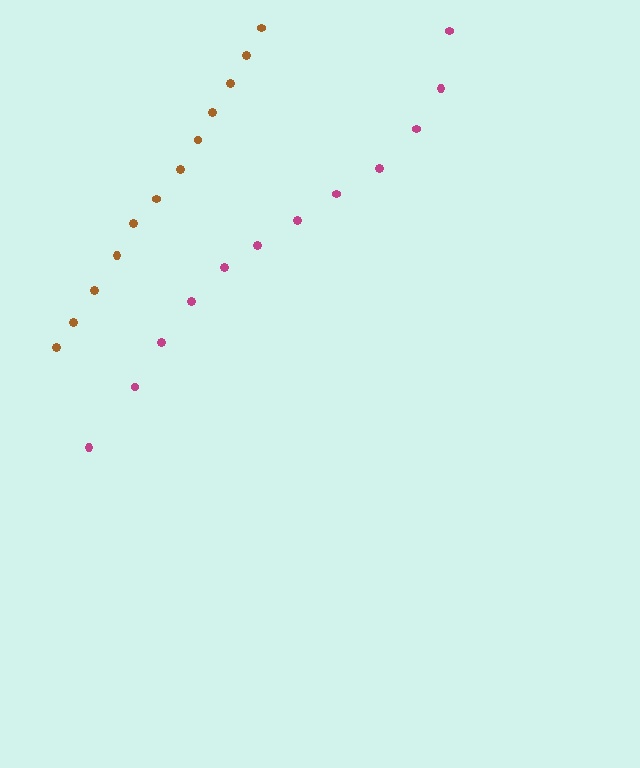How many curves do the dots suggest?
There are 2 distinct paths.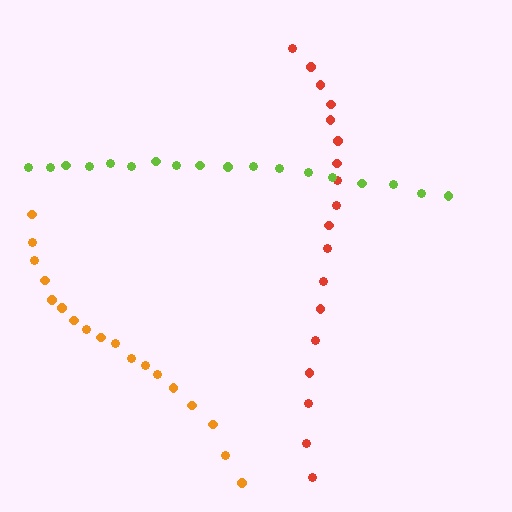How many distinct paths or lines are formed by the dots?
There are 3 distinct paths.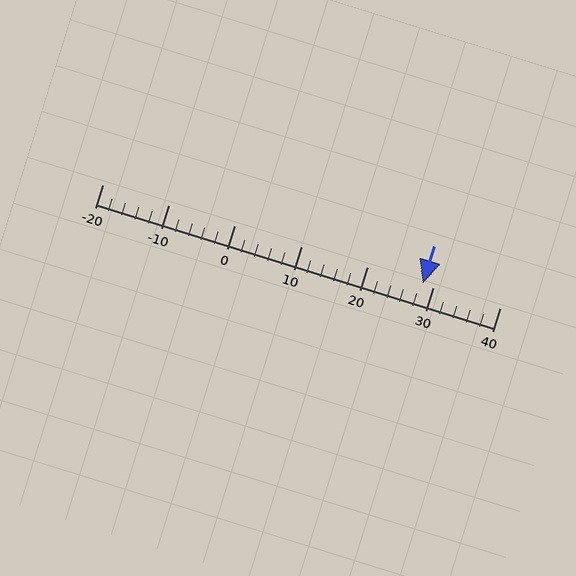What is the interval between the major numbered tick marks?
The major tick marks are spaced 10 units apart.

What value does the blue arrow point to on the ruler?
The blue arrow points to approximately 28.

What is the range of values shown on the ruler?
The ruler shows values from -20 to 40.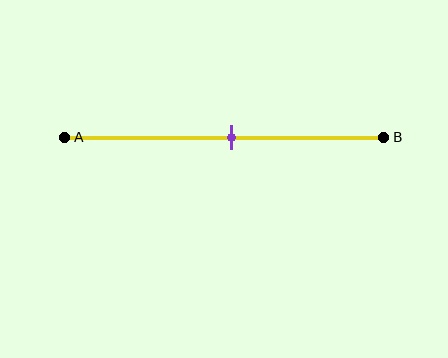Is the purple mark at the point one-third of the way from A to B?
No, the mark is at about 50% from A, not at the 33% one-third point.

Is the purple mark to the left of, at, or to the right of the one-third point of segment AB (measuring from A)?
The purple mark is to the right of the one-third point of segment AB.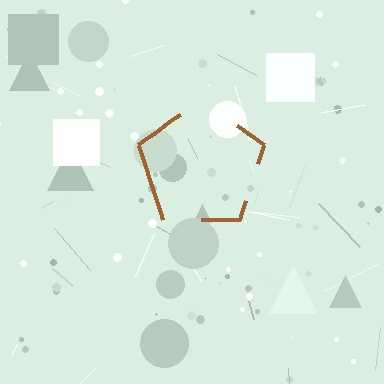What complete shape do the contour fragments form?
The contour fragments form a pentagon.